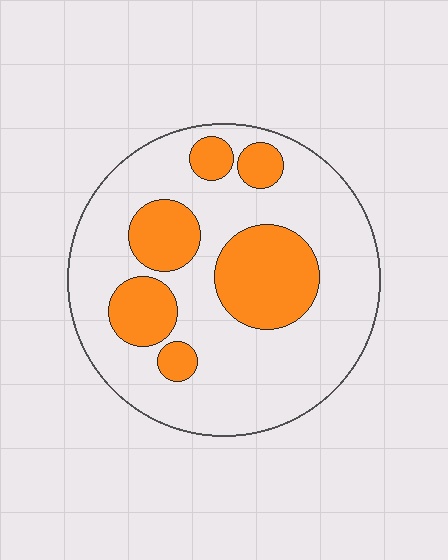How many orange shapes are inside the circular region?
6.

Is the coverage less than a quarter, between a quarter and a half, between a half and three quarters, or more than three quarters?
Between a quarter and a half.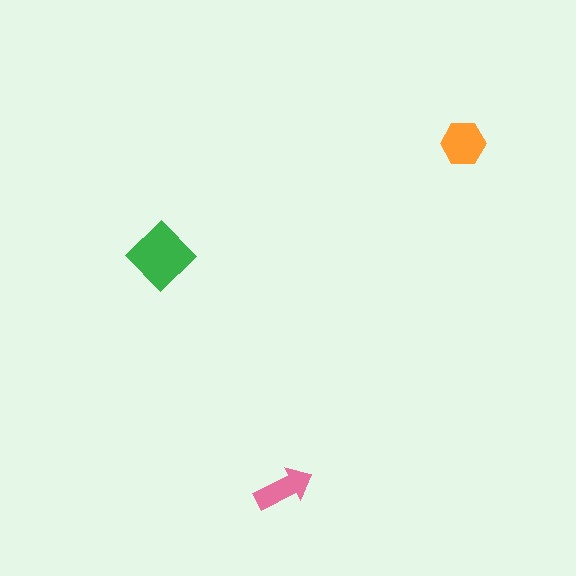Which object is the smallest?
The pink arrow.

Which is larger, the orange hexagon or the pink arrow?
The orange hexagon.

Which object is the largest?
The green diamond.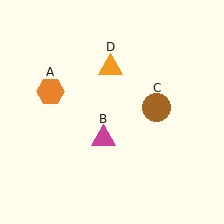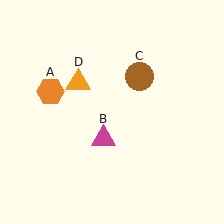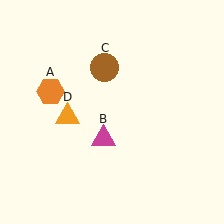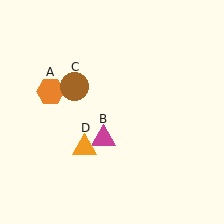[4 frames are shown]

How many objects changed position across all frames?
2 objects changed position: brown circle (object C), orange triangle (object D).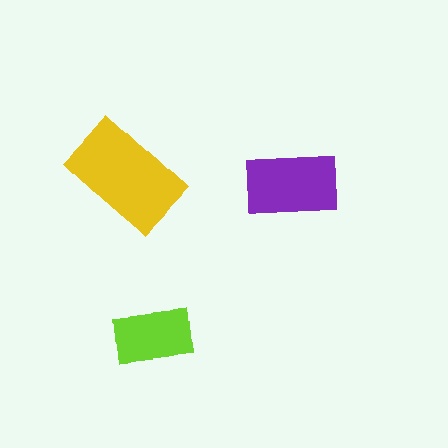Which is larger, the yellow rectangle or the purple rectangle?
The yellow one.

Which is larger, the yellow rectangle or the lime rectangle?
The yellow one.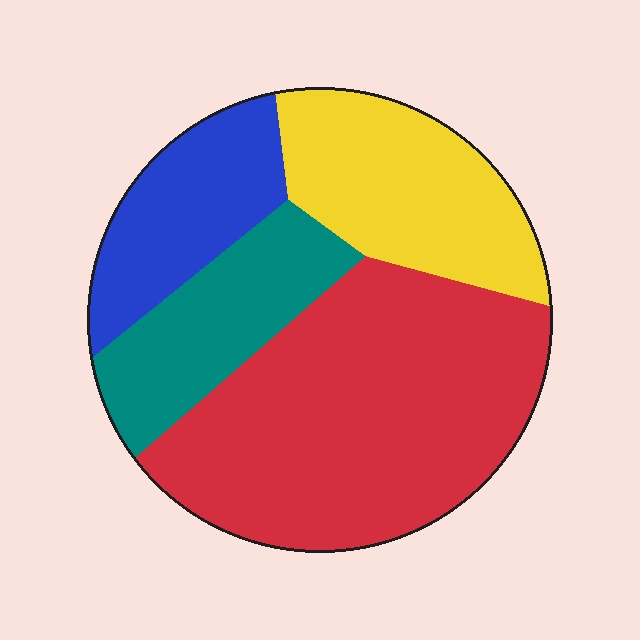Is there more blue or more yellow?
Yellow.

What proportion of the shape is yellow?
Yellow covers 21% of the shape.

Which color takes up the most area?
Red, at roughly 45%.